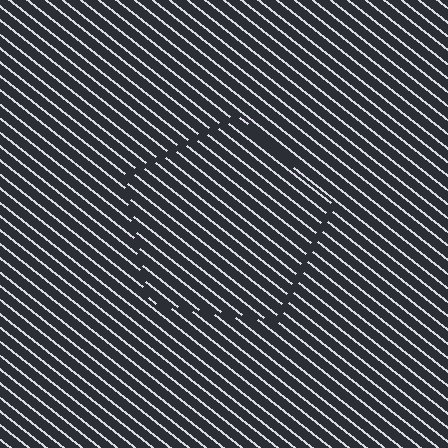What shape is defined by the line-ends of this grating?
An illusory pentagon. The interior of the shape contains the same grating, shifted by half a period — the contour is defined by the phase discontinuity where line-ends from the inner and outer gratings abut.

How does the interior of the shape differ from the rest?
The interior of the shape contains the same grating, shifted by half a period — the contour is defined by the phase discontinuity where line-ends from the inner and outer gratings abut.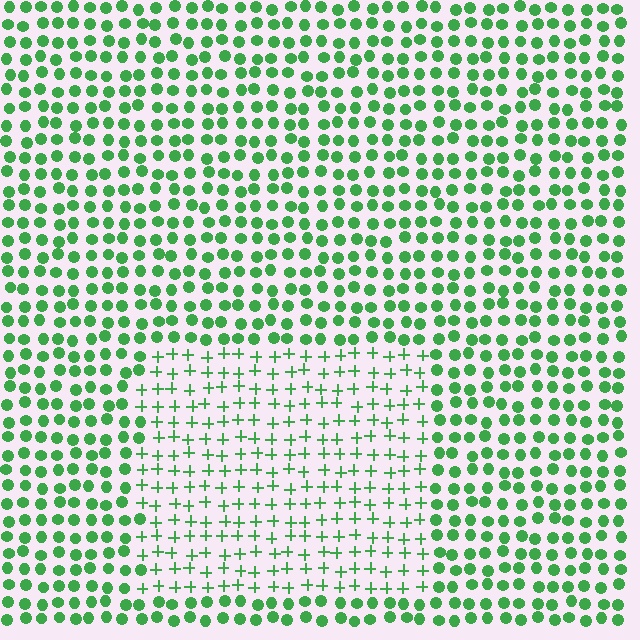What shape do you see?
I see a rectangle.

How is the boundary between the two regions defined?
The boundary is defined by a change in element shape: plus signs inside vs. circles outside. All elements share the same color and spacing.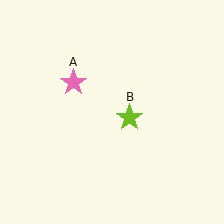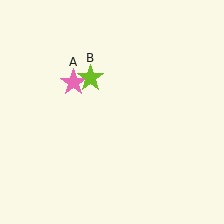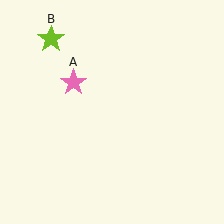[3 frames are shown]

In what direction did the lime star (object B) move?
The lime star (object B) moved up and to the left.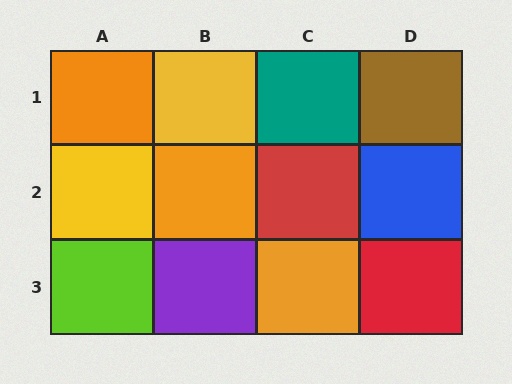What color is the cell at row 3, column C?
Orange.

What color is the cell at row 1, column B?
Yellow.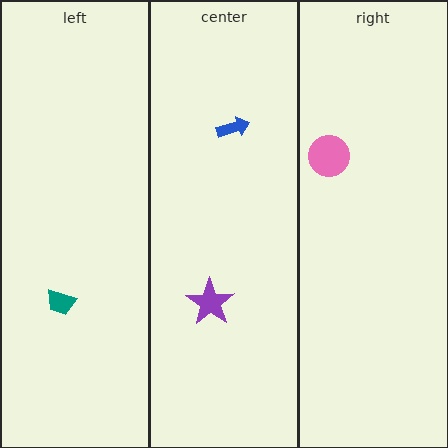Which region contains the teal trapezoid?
The left region.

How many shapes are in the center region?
2.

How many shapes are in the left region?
1.